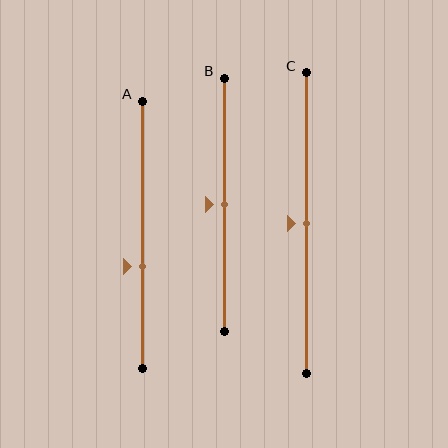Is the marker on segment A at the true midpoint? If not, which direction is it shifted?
No, the marker on segment A is shifted downward by about 12% of the segment length.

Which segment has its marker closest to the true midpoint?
Segment B has its marker closest to the true midpoint.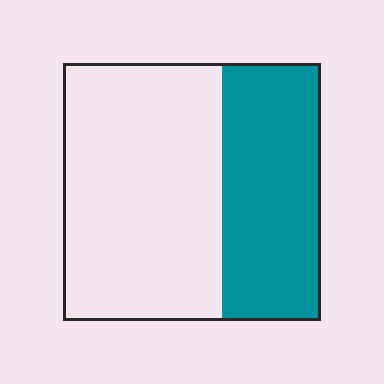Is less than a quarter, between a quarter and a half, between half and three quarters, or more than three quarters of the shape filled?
Between a quarter and a half.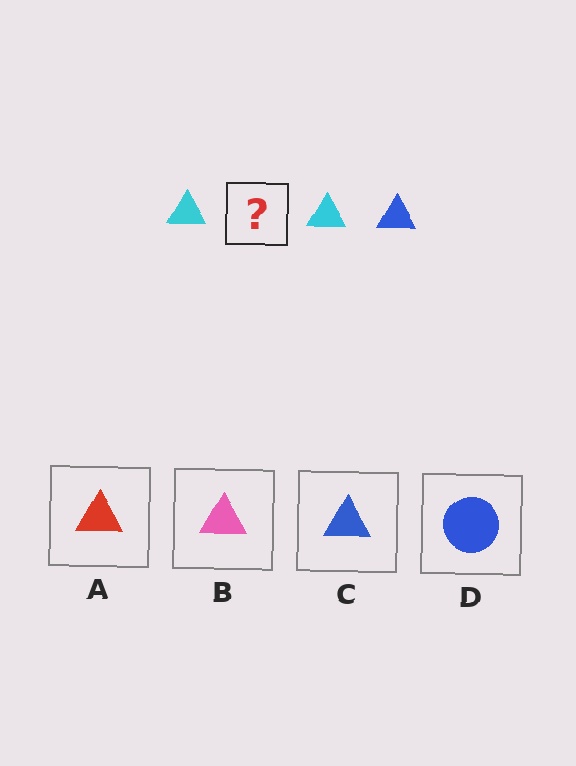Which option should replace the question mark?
Option C.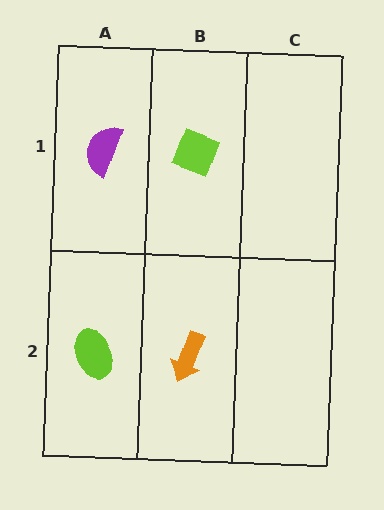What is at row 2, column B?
An orange arrow.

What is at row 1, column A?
A purple semicircle.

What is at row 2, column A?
A lime ellipse.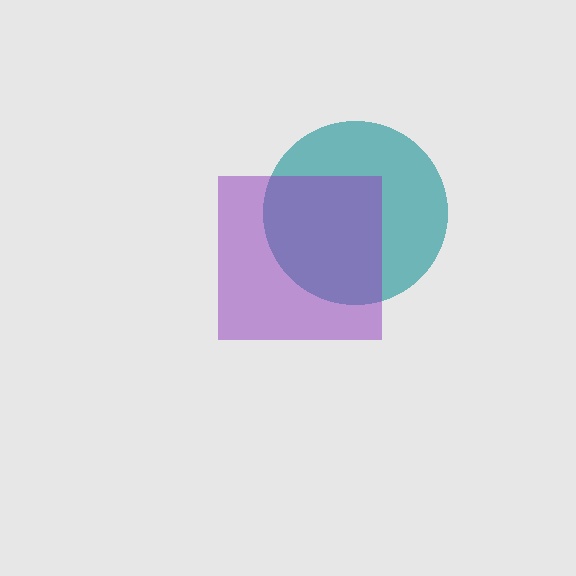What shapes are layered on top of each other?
The layered shapes are: a teal circle, a purple square.